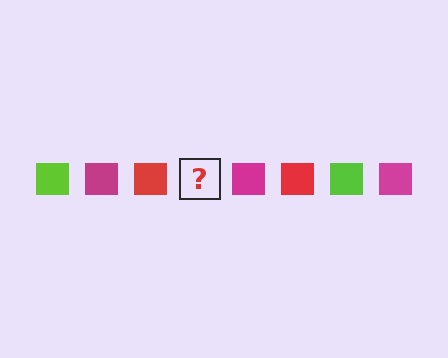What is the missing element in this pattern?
The missing element is a lime square.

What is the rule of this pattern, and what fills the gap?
The rule is that the pattern cycles through lime, magenta, red squares. The gap should be filled with a lime square.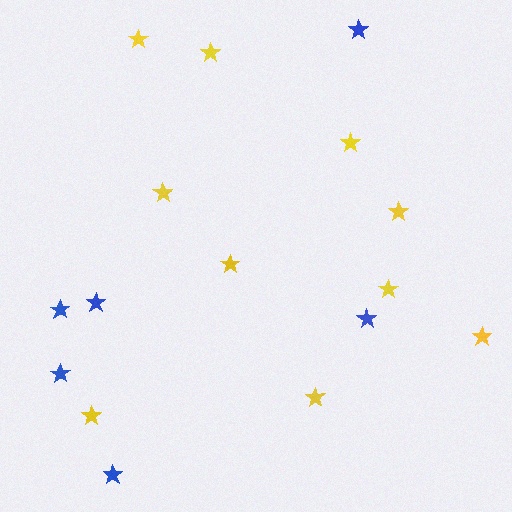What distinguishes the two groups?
There are 2 groups: one group of yellow stars (10) and one group of blue stars (6).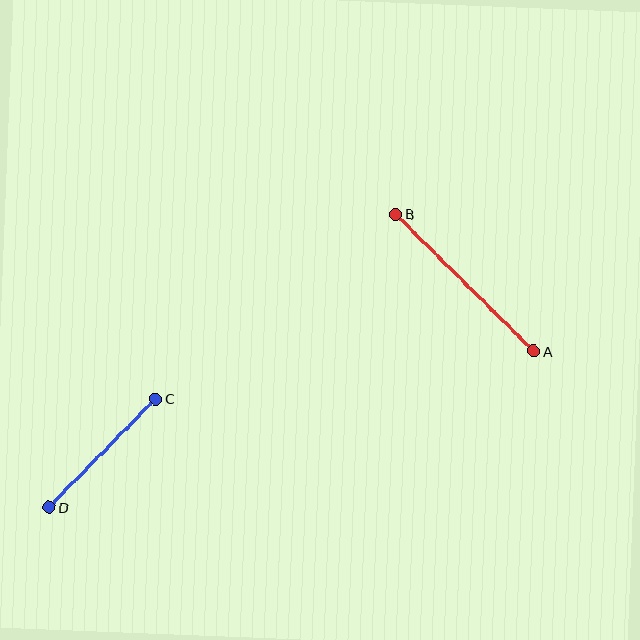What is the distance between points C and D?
The distance is approximately 152 pixels.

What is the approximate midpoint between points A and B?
The midpoint is at approximately (465, 283) pixels.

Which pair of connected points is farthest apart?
Points A and B are farthest apart.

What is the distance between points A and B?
The distance is approximately 194 pixels.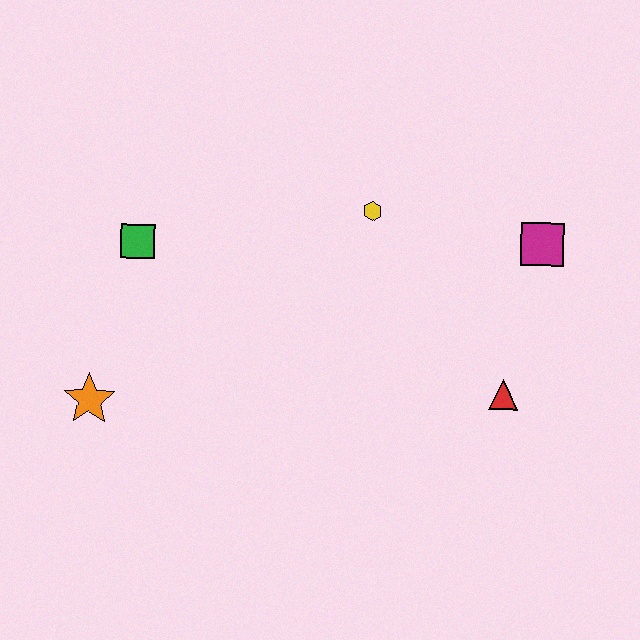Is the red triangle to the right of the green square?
Yes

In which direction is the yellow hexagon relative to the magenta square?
The yellow hexagon is to the left of the magenta square.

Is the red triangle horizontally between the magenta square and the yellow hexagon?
Yes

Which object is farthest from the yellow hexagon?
The orange star is farthest from the yellow hexagon.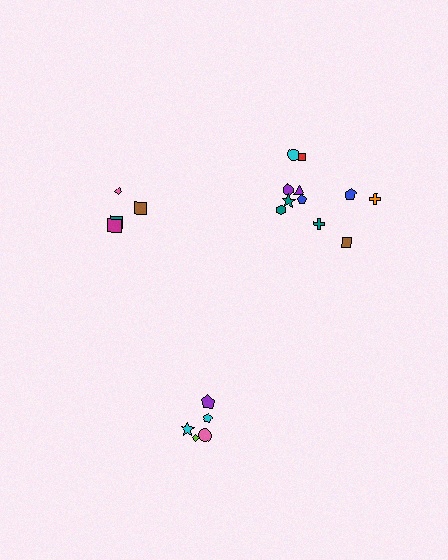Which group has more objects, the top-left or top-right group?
The top-right group.